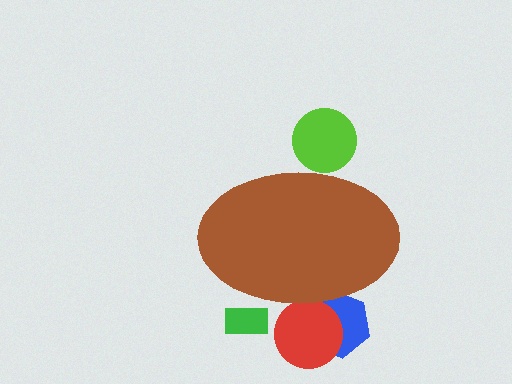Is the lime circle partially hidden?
Yes, the lime circle is partially hidden behind the brown ellipse.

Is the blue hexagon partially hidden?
Yes, the blue hexagon is partially hidden behind the brown ellipse.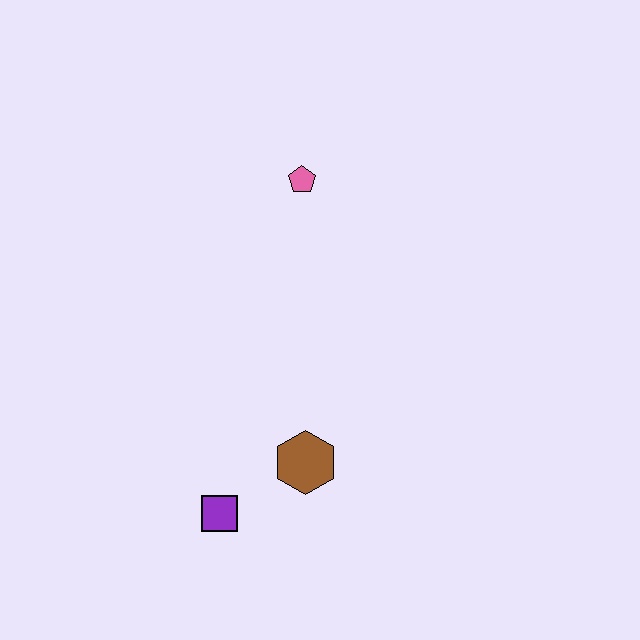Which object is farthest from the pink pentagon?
The purple square is farthest from the pink pentagon.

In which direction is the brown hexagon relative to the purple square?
The brown hexagon is to the right of the purple square.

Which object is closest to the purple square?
The brown hexagon is closest to the purple square.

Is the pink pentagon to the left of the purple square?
No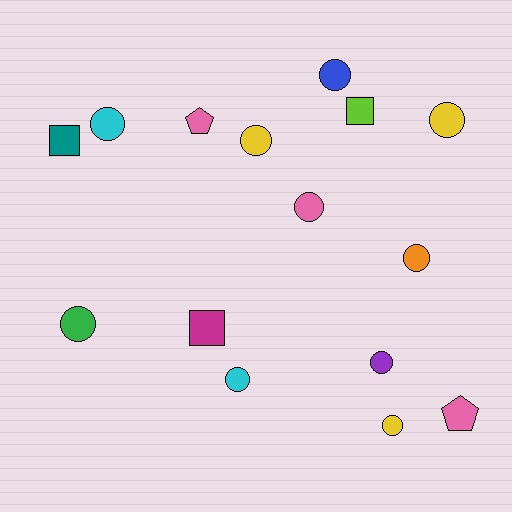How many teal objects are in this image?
There is 1 teal object.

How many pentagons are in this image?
There are 2 pentagons.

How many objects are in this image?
There are 15 objects.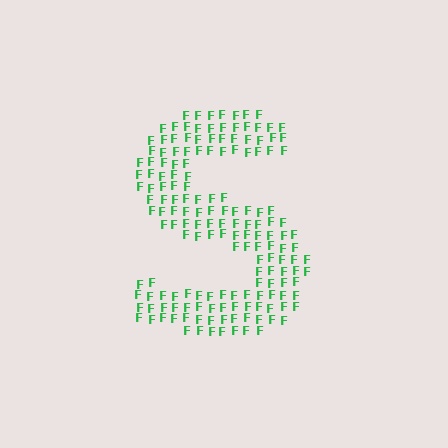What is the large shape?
The large shape is the letter S.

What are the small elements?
The small elements are letter F's.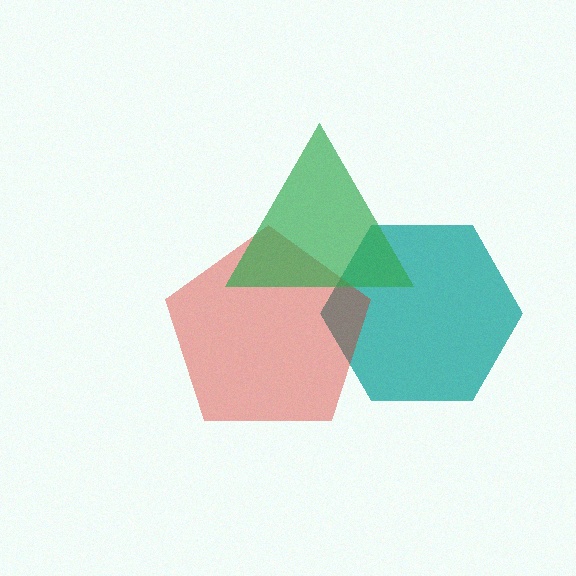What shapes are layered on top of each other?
The layered shapes are: a teal hexagon, a red pentagon, a green triangle.